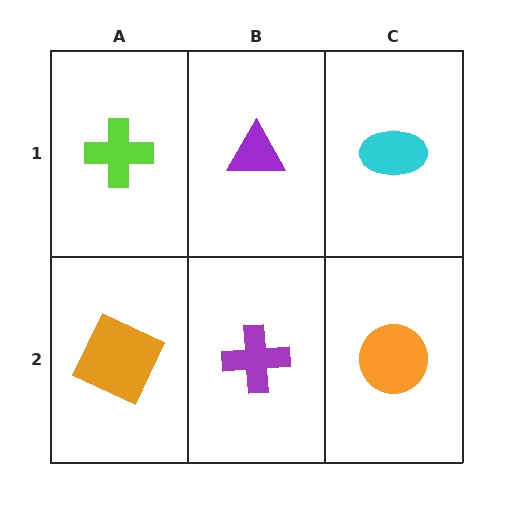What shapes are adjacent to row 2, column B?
A purple triangle (row 1, column B), an orange square (row 2, column A), an orange circle (row 2, column C).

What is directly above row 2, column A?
A lime cross.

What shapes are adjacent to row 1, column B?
A purple cross (row 2, column B), a lime cross (row 1, column A), a cyan ellipse (row 1, column C).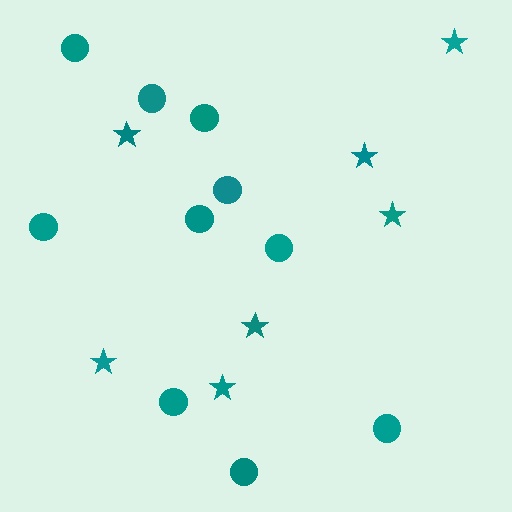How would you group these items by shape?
There are 2 groups: one group of stars (7) and one group of circles (10).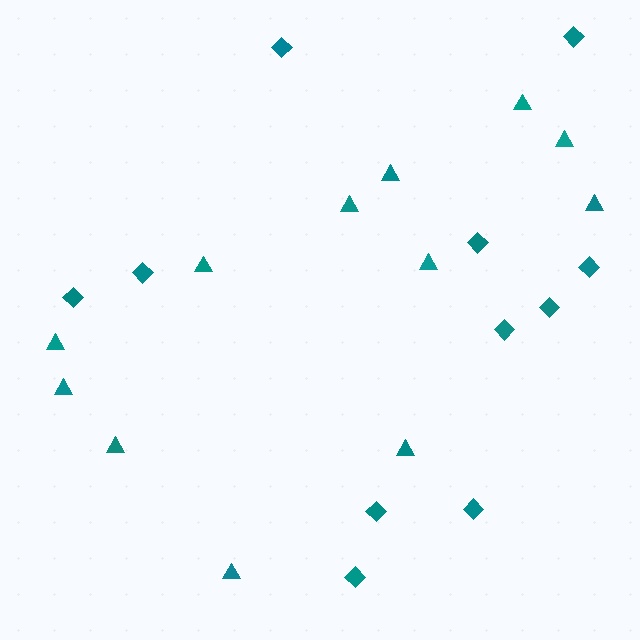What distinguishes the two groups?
There are 2 groups: one group of diamonds (11) and one group of triangles (12).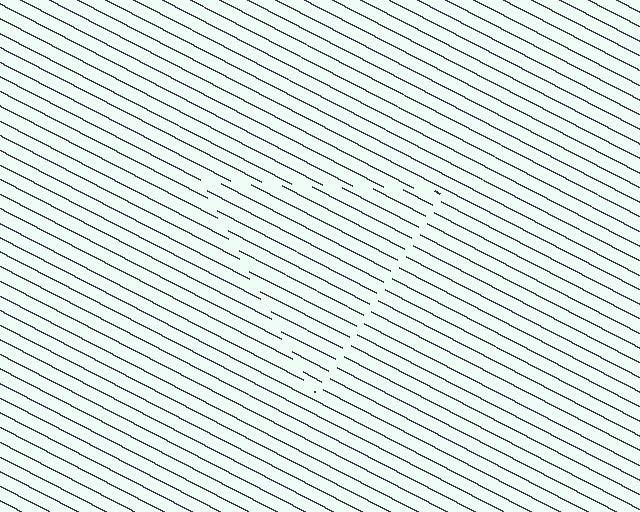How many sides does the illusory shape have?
3 sides — the line-ends trace a triangle.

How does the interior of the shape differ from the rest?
The interior of the shape contains the same grating, shifted by half a period — the contour is defined by the phase discontinuity where line-ends from the inner and outer gratings abut.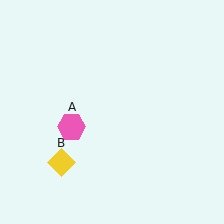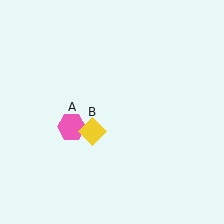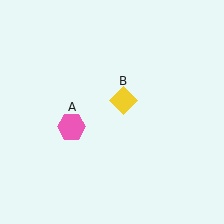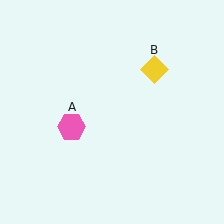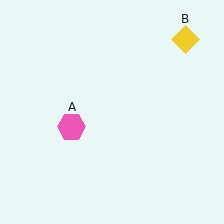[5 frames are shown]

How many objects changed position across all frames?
1 object changed position: yellow diamond (object B).